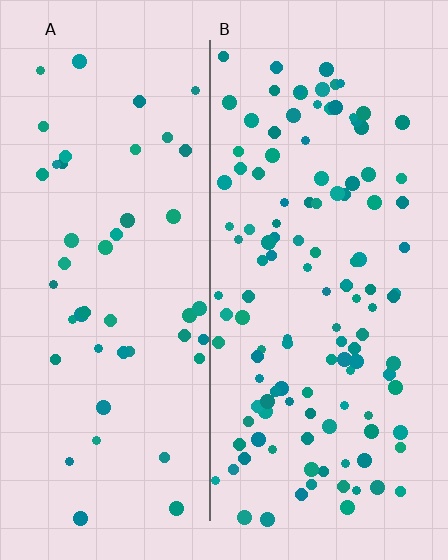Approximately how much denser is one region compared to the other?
Approximately 2.6× — region B over region A.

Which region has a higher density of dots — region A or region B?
B (the right).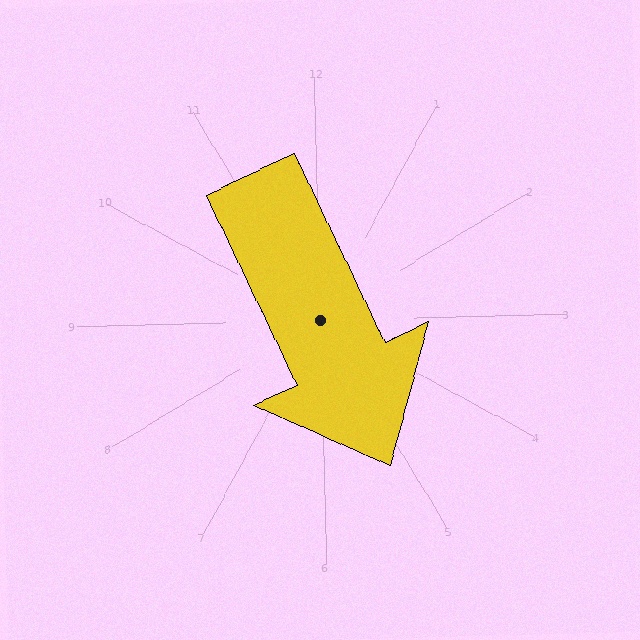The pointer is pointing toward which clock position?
Roughly 5 o'clock.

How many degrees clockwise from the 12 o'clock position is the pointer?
Approximately 156 degrees.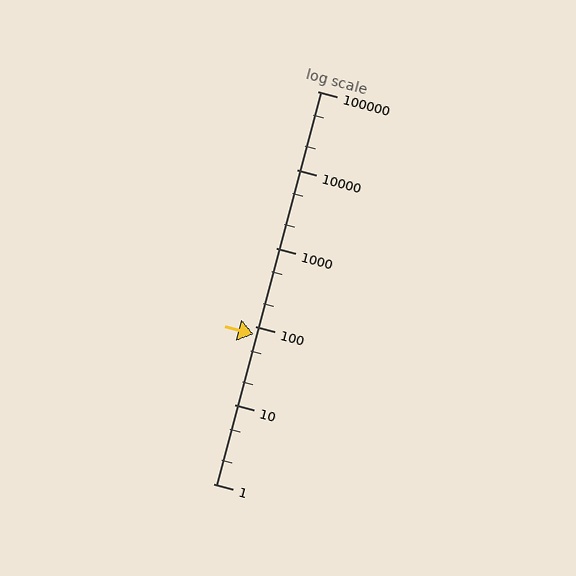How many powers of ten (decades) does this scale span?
The scale spans 5 decades, from 1 to 100000.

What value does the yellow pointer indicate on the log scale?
The pointer indicates approximately 79.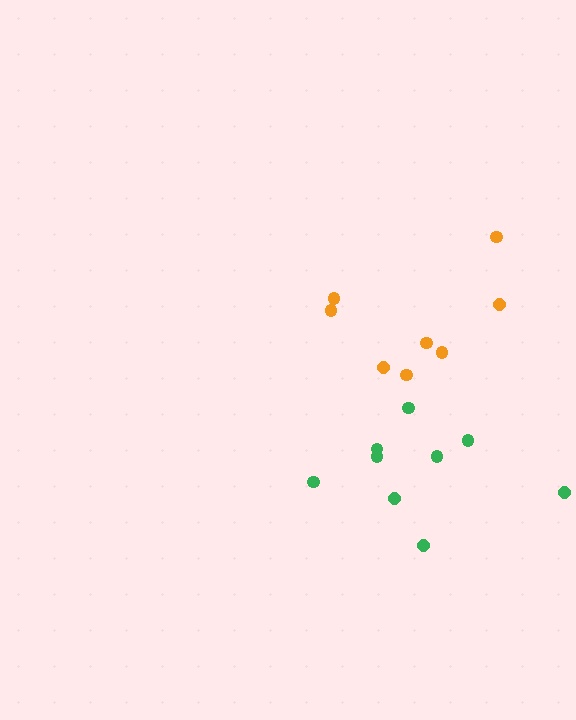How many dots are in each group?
Group 1: 8 dots, Group 2: 9 dots (17 total).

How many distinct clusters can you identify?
There are 2 distinct clusters.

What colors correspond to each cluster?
The clusters are colored: orange, green.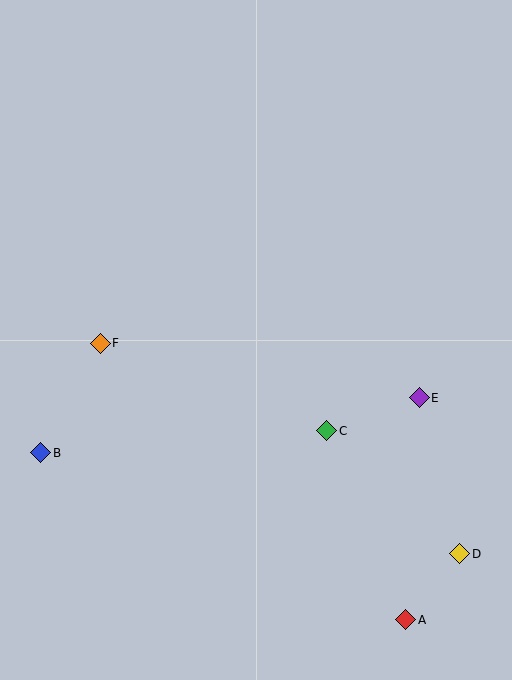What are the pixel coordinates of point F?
Point F is at (100, 343).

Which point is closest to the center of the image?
Point C at (327, 431) is closest to the center.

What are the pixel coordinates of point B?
Point B is at (41, 453).